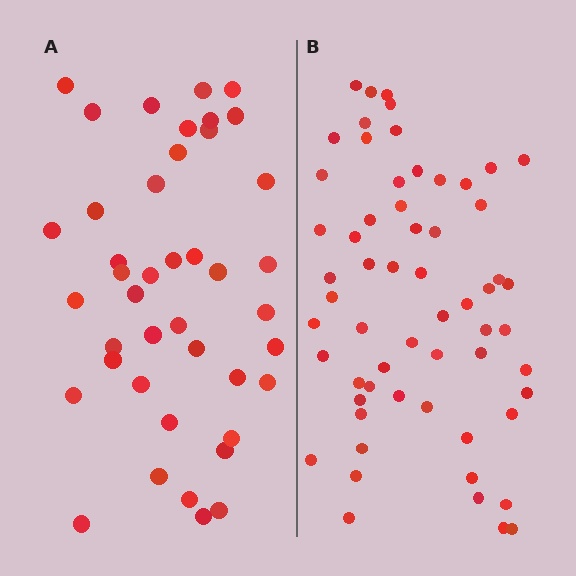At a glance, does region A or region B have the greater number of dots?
Region B (the right region) has more dots.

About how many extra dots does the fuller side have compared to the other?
Region B has approximately 20 more dots than region A.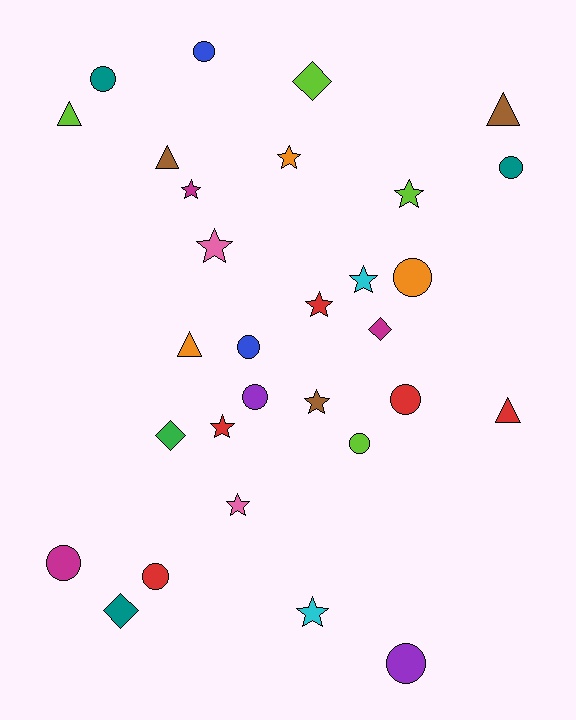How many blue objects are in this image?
There are 2 blue objects.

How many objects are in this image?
There are 30 objects.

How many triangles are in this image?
There are 5 triangles.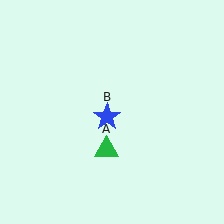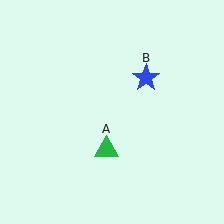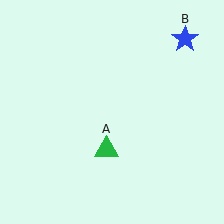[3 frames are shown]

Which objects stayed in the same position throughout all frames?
Green triangle (object A) remained stationary.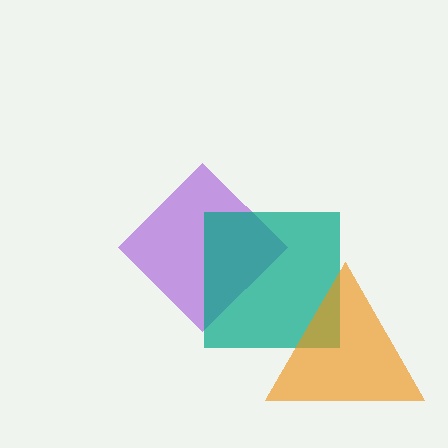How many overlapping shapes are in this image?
There are 3 overlapping shapes in the image.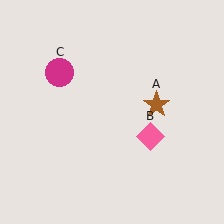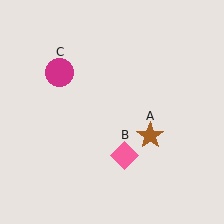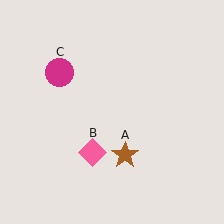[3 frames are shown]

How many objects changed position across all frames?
2 objects changed position: brown star (object A), pink diamond (object B).